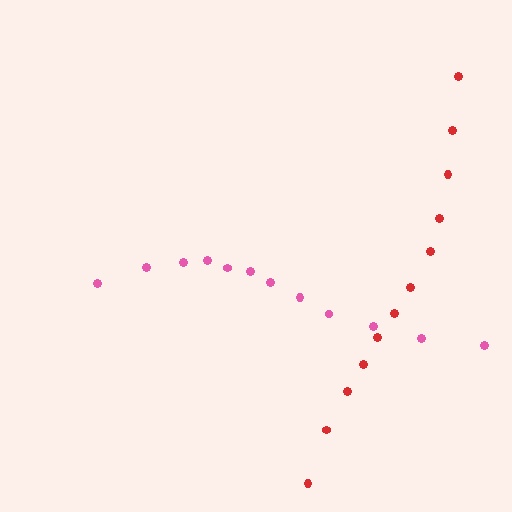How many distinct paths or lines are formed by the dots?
There are 2 distinct paths.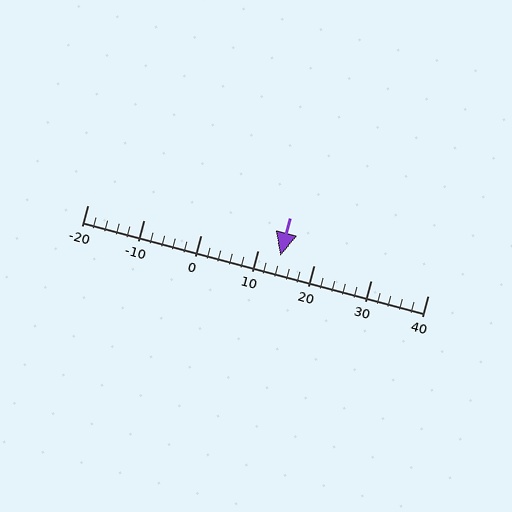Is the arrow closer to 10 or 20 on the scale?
The arrow is closer to 10.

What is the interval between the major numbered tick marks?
The major tick marks are spaced 10 units apart.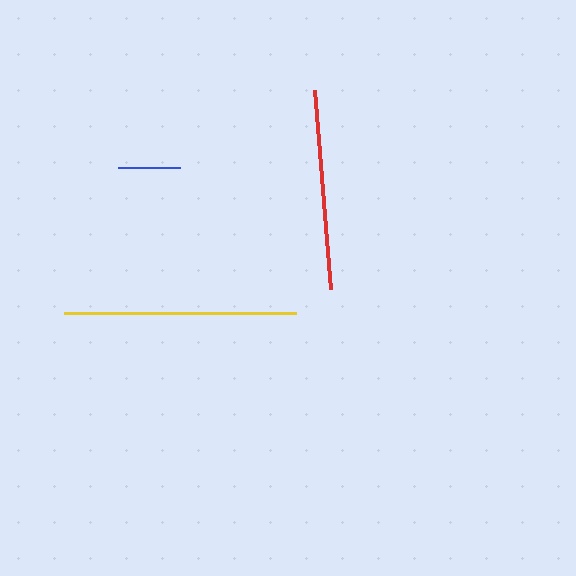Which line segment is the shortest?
The blue line is the shortest at approximately 62 pixels.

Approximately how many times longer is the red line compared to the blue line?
The red line is approximately 3.2 times the length of the blue line.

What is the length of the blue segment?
The blue segment is approximately 62 pixels long.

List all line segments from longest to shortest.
From longest to shortest: yellow, red, blue.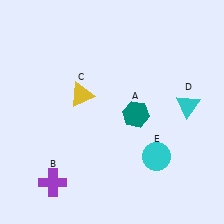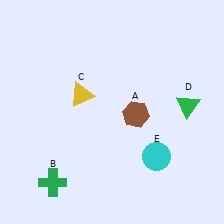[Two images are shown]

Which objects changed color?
A changed from teal to brown. B changed from purple to green. D changed from cyan to green.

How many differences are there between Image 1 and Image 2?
There are 3 differences between the two images.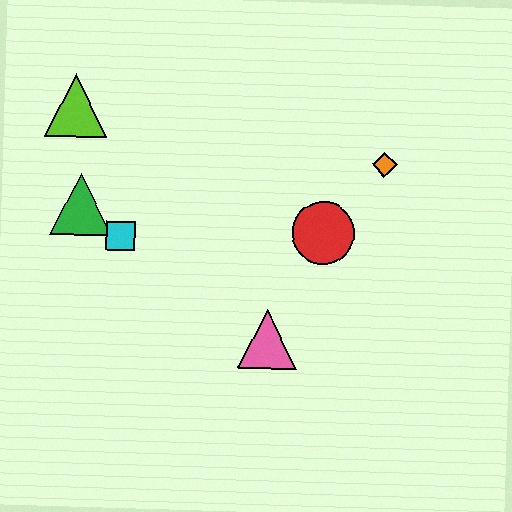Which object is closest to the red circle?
The orange diamond is closest to the red circle.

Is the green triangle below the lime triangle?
Yes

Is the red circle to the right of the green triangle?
Yes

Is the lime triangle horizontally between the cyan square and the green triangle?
No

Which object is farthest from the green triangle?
The orange diamond is farthest from the green triangle.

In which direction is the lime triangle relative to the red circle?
The lime triangle is to the left of the red circle.